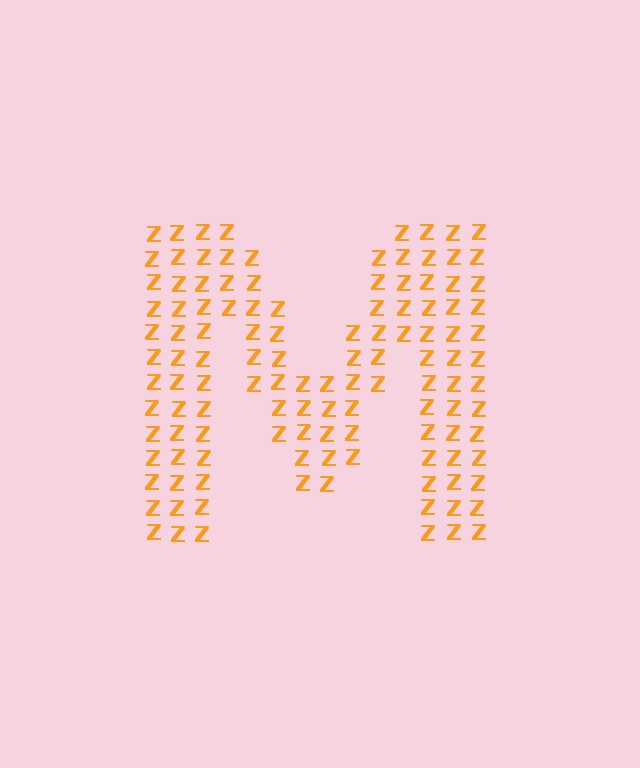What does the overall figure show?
The overall figure shows the letter M.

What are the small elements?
The small elements are letter Z's.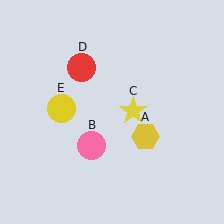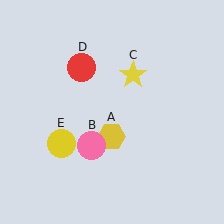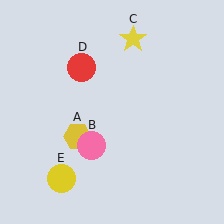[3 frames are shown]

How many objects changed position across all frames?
3 objects changed position: yellow hexagon (object A), yellow star (object C), yellow circle (object E).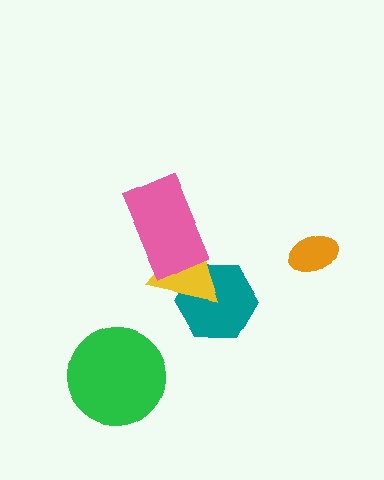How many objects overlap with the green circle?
0 objects overlap with the green circle.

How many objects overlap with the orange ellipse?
0 objects overlap with the orange ellipse.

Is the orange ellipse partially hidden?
No, no other shape covers it.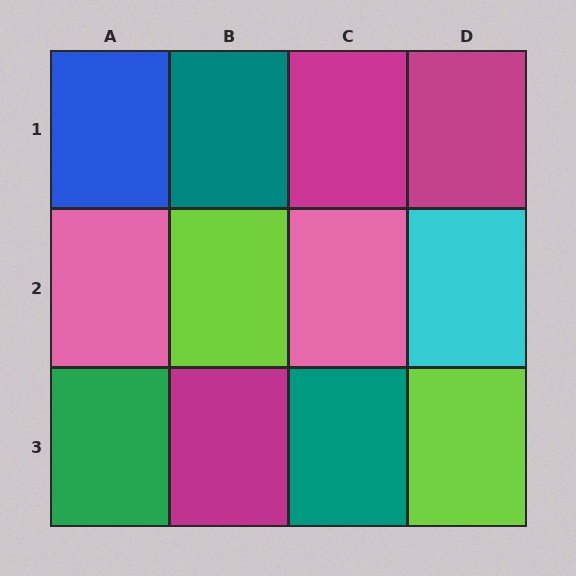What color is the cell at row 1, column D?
Magenta.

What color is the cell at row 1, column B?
Teal.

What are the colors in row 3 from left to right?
Green, magenta, teal, lime.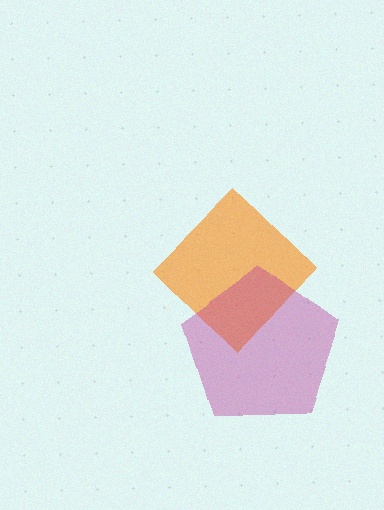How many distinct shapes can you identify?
There are 2 distinct shapes: an orange diamond, a magenta pentagon.